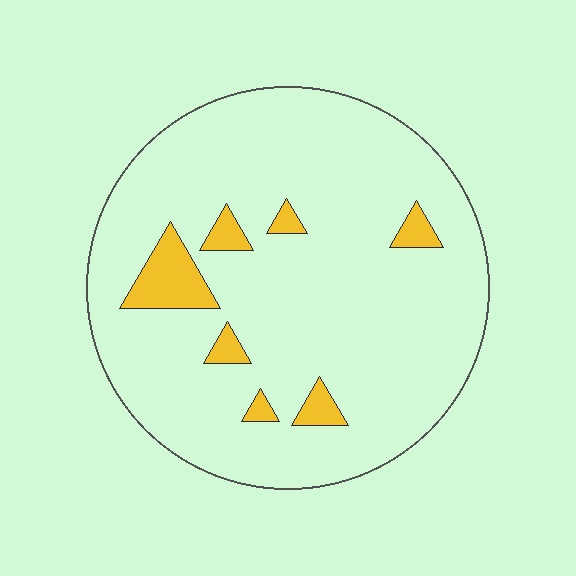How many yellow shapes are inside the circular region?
7.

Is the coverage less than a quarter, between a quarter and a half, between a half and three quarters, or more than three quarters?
Less than a quarter.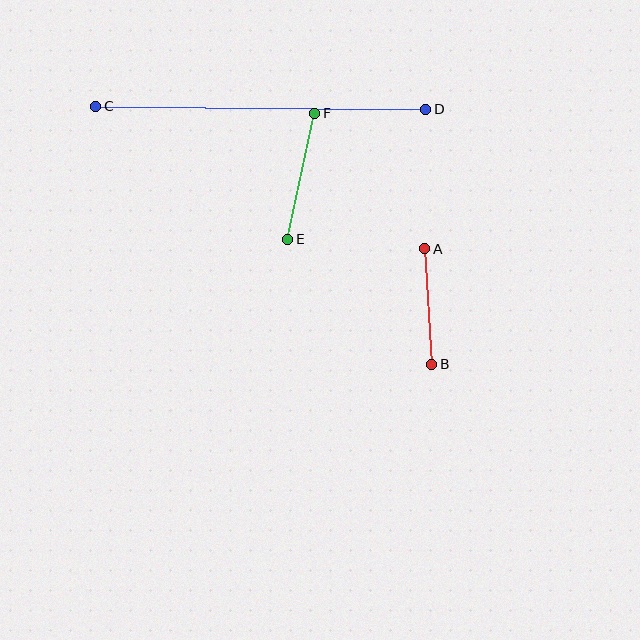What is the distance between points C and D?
The distance is approximately 330 pixels.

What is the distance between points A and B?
The distance is approximately 115 pixels.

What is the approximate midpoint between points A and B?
The midpoint is at approximately (428, 306) pixels.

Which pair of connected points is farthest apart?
Points C and D are farthest apart.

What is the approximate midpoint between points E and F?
The midpoint is at approximately (301, 176) pixels.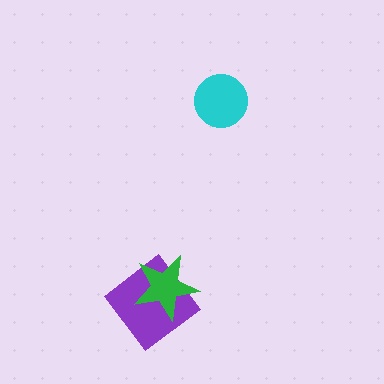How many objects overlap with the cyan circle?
0 objects overlap with the cyan circle.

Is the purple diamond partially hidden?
Yes, it is partially covered by another shape.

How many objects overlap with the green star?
1 object overlaps with the green star.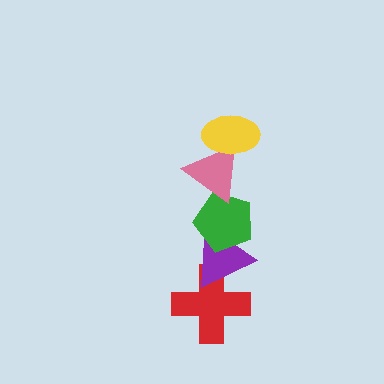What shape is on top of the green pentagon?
The pink triangle is on top of the green pentagon.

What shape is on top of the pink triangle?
The yellow ellipse is on top of the pink triangle.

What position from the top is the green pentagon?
The green pentagon is 3rd from the top.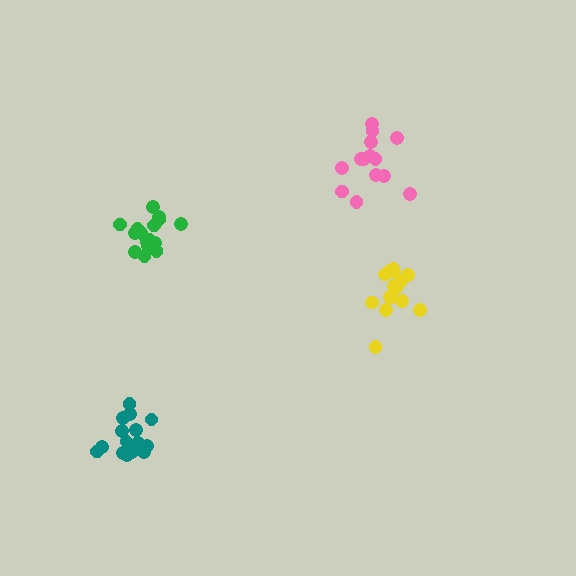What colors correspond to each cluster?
The clusters are colored: yellow, teal, pink, green.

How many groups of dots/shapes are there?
There are 4 groups.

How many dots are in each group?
Group 1: 15 dots, Group 2: 15 dots, Group 3: 14 dots, Group 4: 17 dots (61 total).